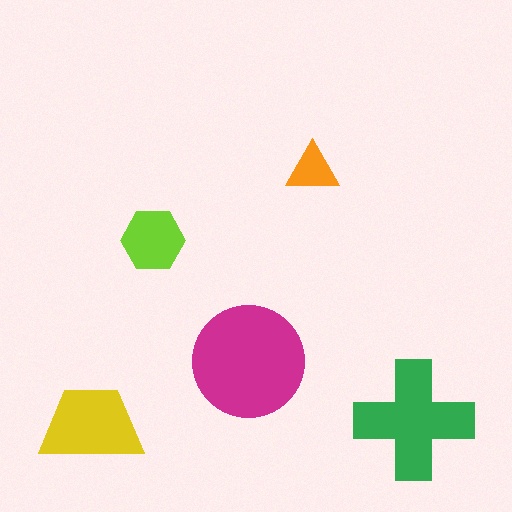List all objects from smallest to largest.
The orange triangle, the lime hexagon, the yellow trapezoid, the green cross, the magenta circle.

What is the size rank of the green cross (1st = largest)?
2nd.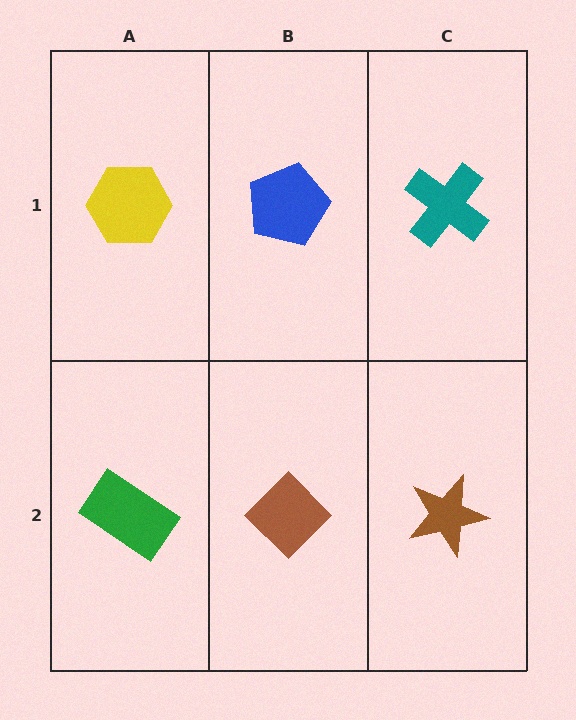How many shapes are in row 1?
3 shapes.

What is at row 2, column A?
A green rectangle.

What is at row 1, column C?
A teal cross.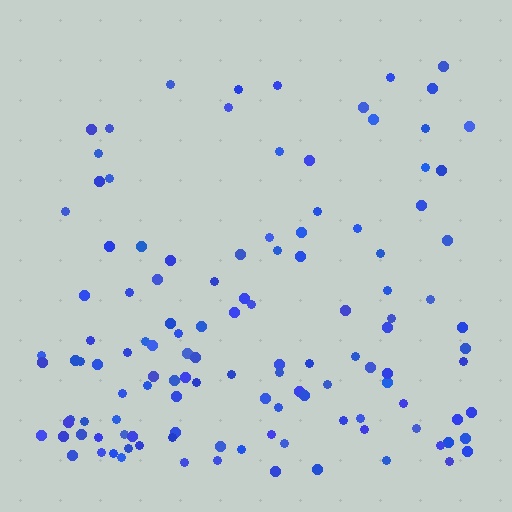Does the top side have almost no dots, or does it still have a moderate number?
Still a moderate number, just noticeably fewer than the bottom.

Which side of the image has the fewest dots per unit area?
The top.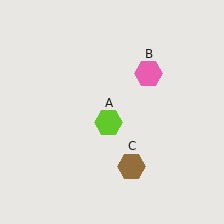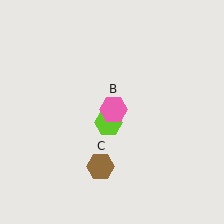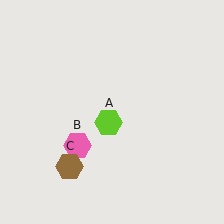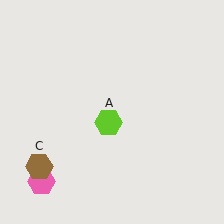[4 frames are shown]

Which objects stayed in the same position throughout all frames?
Lime hexagon (object A) remained stationary.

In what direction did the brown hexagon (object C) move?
The brown hexagon (object C) moved left.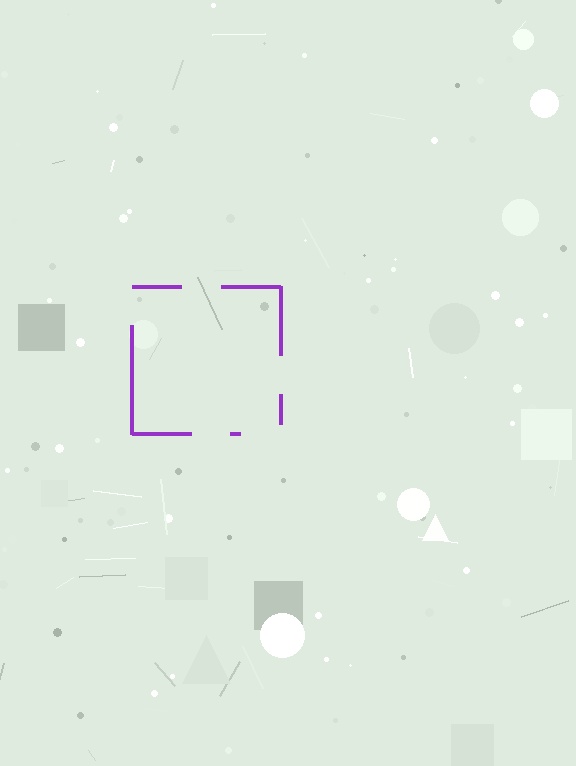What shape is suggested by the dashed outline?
The dashed outline suggests a square.